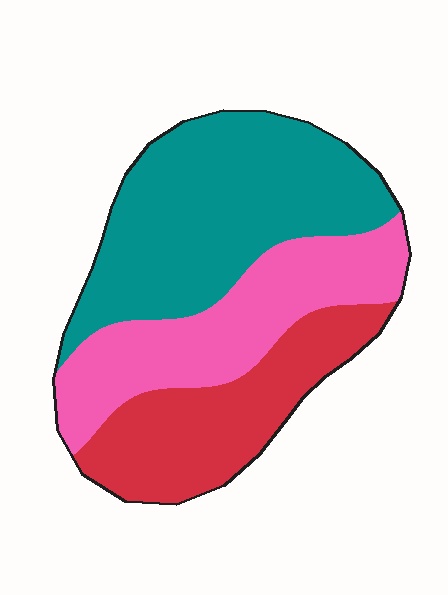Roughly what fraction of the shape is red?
Red covers around 25% of the shape.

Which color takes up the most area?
Teal, at roughly 45%.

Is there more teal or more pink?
Teal.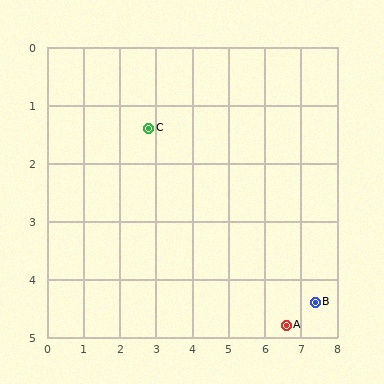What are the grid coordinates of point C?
Point C is at approximately (2.8, 1.4).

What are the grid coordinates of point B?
Point B is at approximately (7.4, 4.4).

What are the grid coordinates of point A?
Point A is at approximately (6.6, 4.8).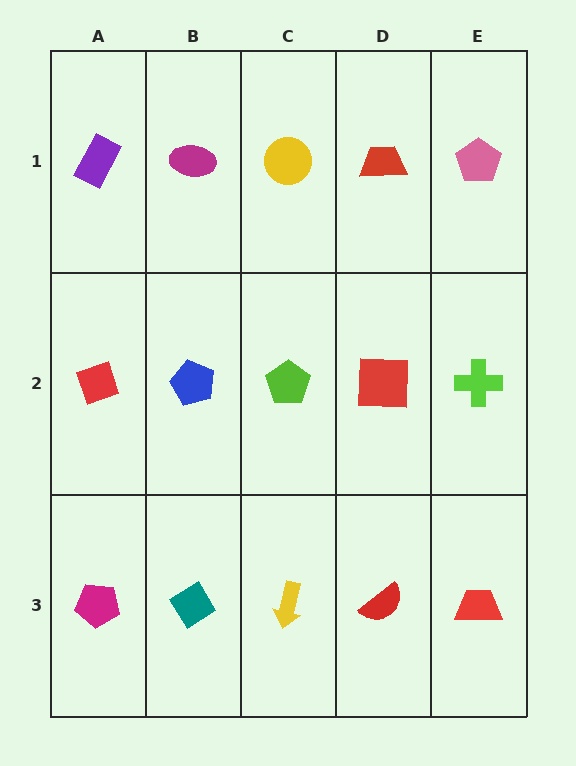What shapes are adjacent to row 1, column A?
A red diamond (row 2, column A), a magenta ellipse (row 1, column B).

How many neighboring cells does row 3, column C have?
3.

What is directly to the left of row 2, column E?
A red square.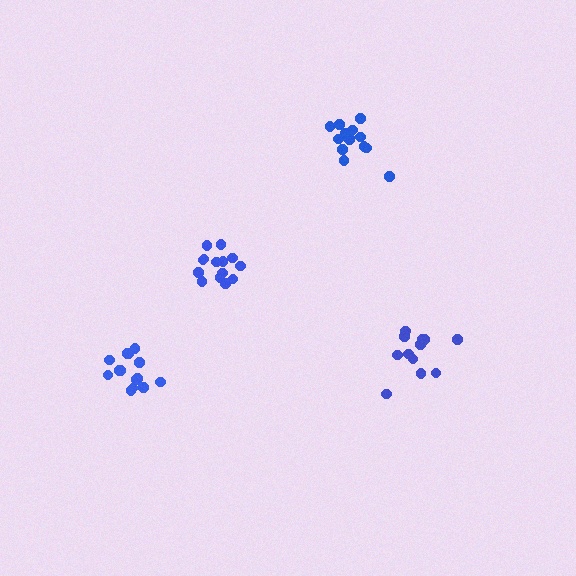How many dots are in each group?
Group 1: 14 dots, Group 2: 14 dots, Group 3: 14 dots, Group 4: 12 dots (54 total).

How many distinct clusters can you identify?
There are 4 distinct clusters.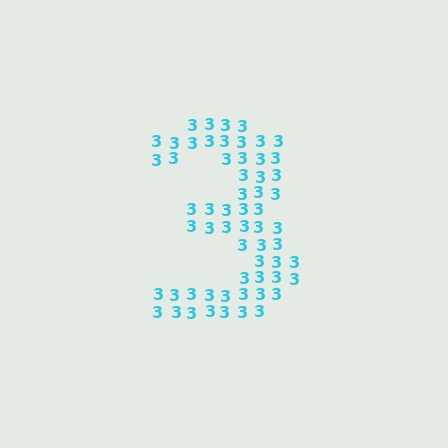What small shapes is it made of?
It is made of small digit 3's.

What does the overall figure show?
The overall figure shows the digit 3.